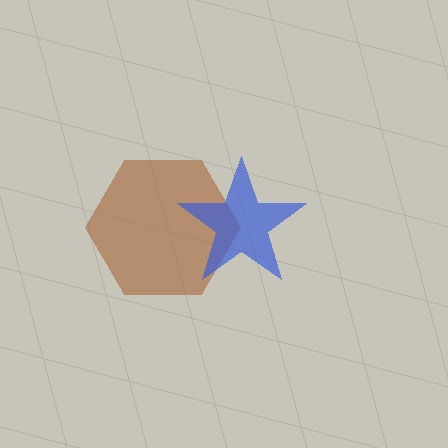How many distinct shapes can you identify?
There are 2 distinct shapes: a brown hexagon, a blue star.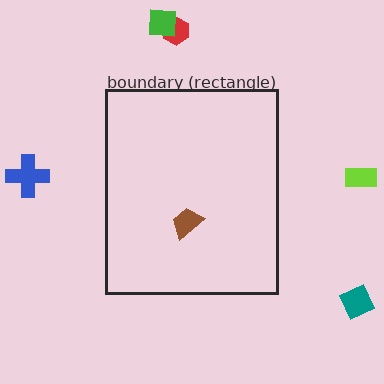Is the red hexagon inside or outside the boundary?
Outside.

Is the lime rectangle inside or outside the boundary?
Outside.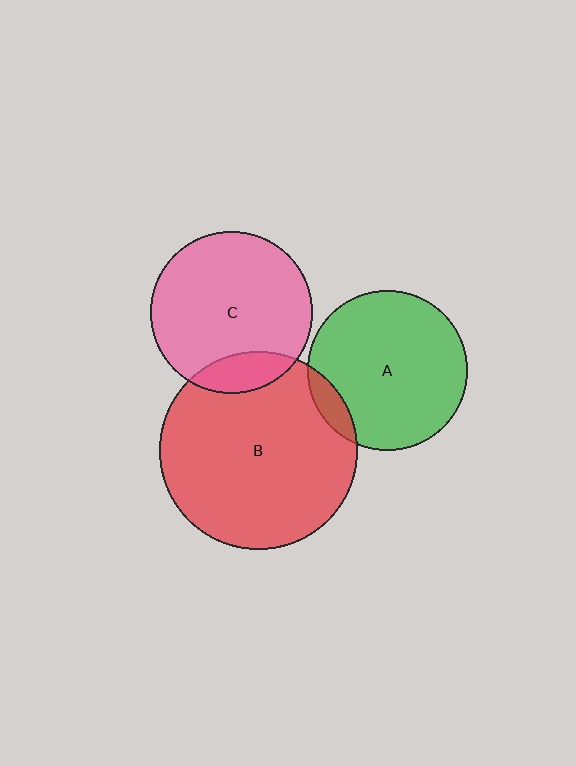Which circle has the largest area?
Circle B (red).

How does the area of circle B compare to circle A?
Approximately 1.5 times.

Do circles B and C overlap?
Yes.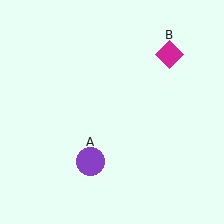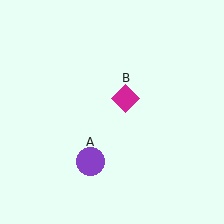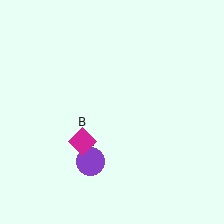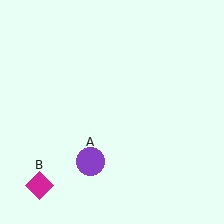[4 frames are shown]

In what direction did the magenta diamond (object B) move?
The magenta diamond (object B) moved down and to the left.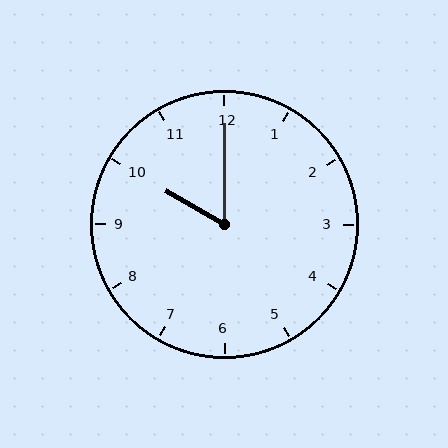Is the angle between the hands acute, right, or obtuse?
It is acute.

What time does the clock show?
10:00.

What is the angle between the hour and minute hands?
Approximately 60 degrees.